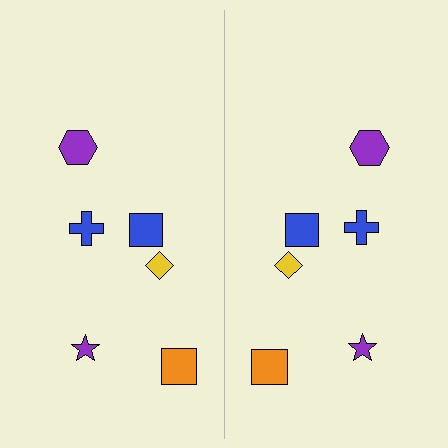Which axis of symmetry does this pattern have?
The pattern has a vertical axis of symmetry running through the center of the image.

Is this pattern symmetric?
Yes, this pattern has bilateral (reflection) symmetry.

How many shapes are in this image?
There are 12 shapes in this image.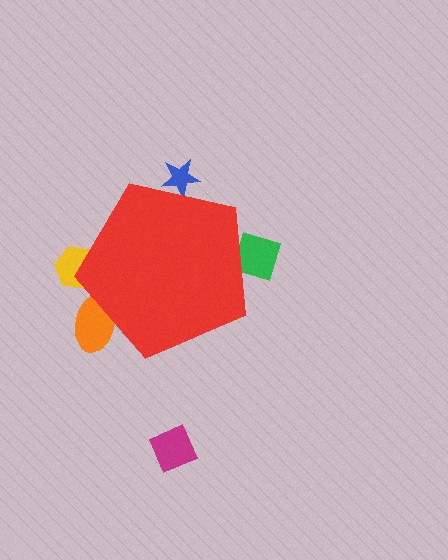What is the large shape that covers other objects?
A red pentagon.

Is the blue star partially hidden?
Yes, the blue star is partially hidden behind the red pentagon.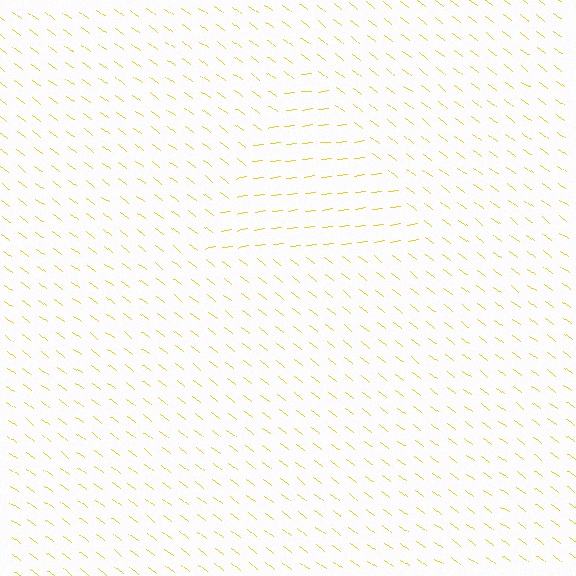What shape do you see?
I see a triangle.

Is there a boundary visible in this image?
Yes, there is a texture boundary formed by a change in line orientation.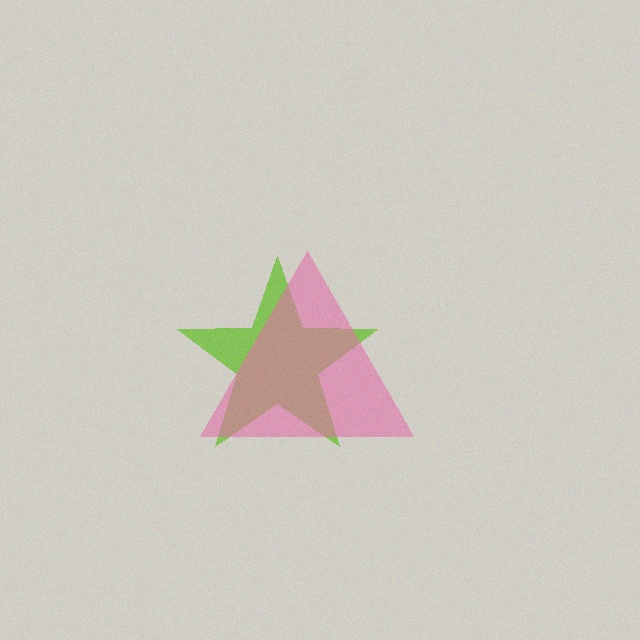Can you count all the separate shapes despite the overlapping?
Yes, there are 2 separate shapes.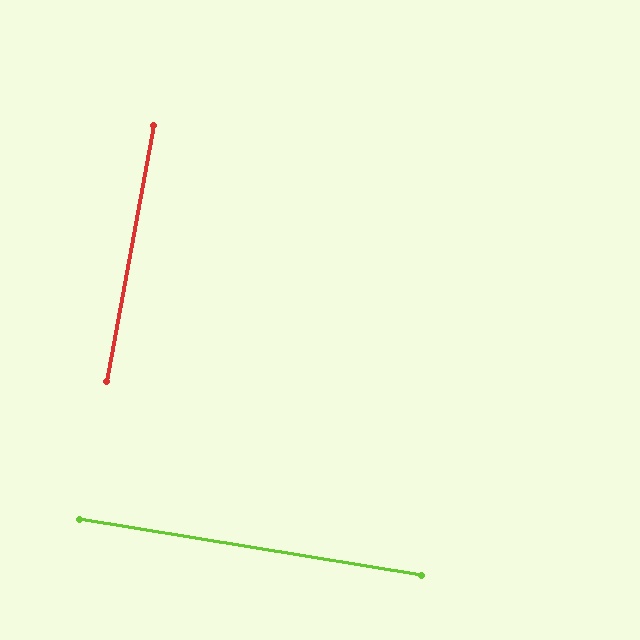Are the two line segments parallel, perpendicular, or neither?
Perpendicular — they meet at approximately 89°.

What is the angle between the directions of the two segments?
Approximately 89 degrees.